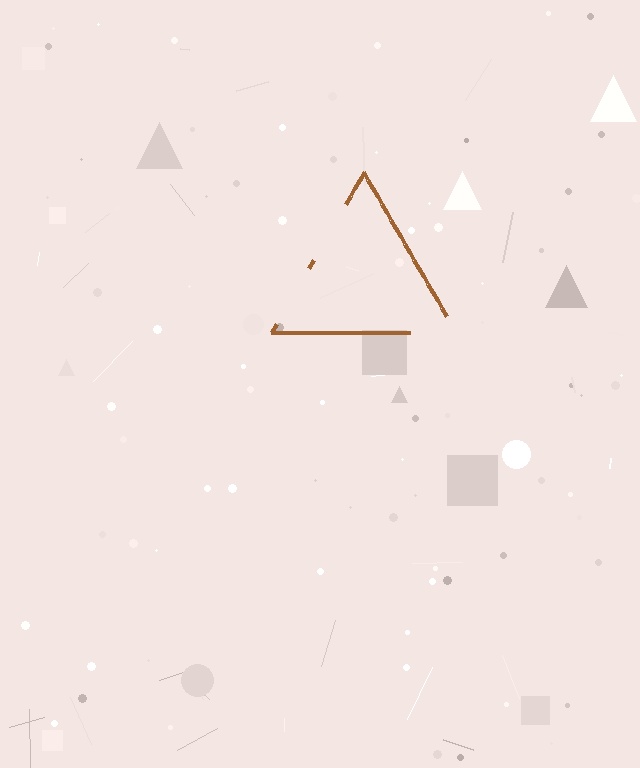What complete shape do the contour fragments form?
The contour fragments form a triangle.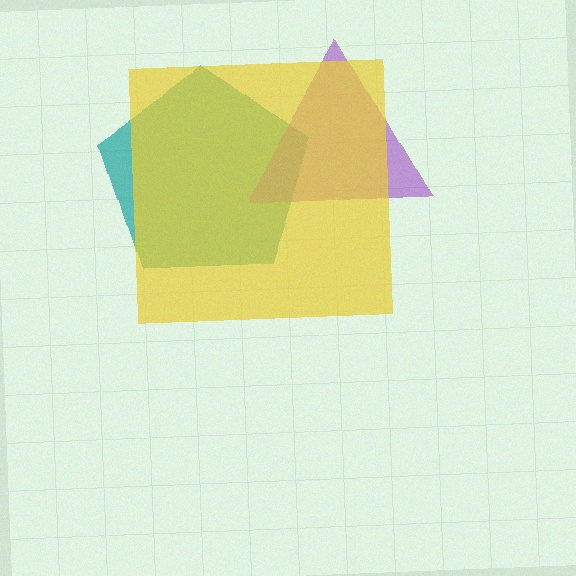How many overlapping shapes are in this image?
There are 3 overlapping shapes in the image.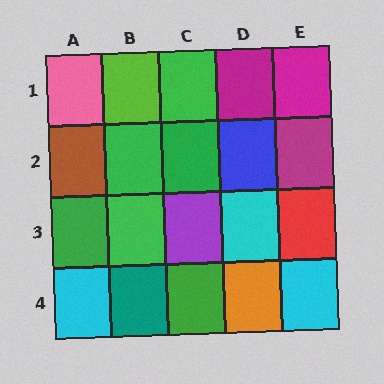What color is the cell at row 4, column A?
Cyan.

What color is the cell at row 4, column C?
Green.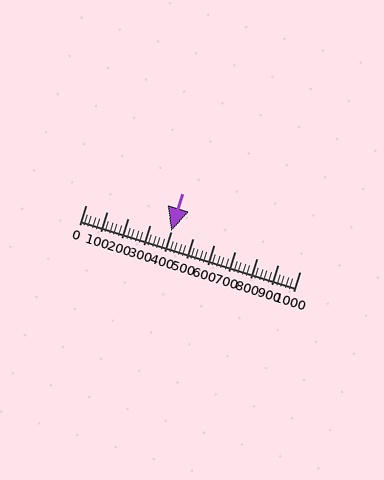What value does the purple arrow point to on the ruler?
The purple arrow points to approximately 398.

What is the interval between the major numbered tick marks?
The major tick marks are spaced 100 units apart.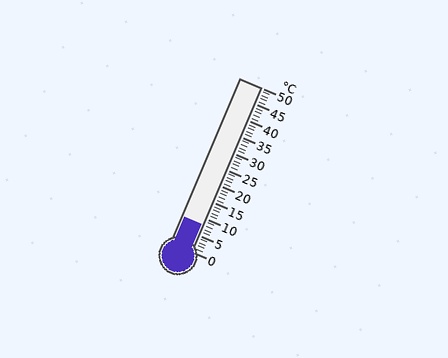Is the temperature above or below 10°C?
The temperature is below 10°C.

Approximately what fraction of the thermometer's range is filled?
The thermometer is filled to approximately 15% of its range.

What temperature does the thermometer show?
The thermometer shows approximately 8°C.